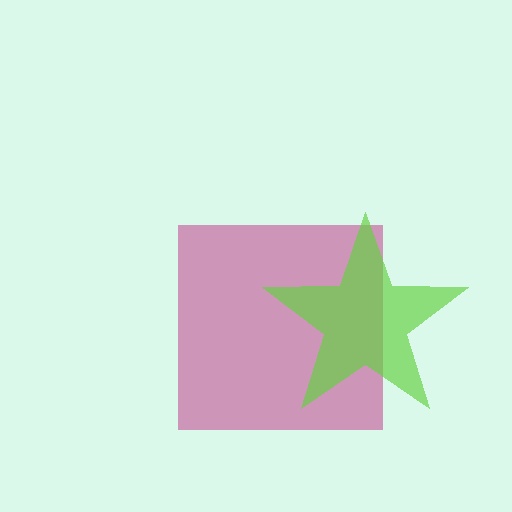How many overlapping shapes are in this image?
There are 2 overlapping shapes in the image.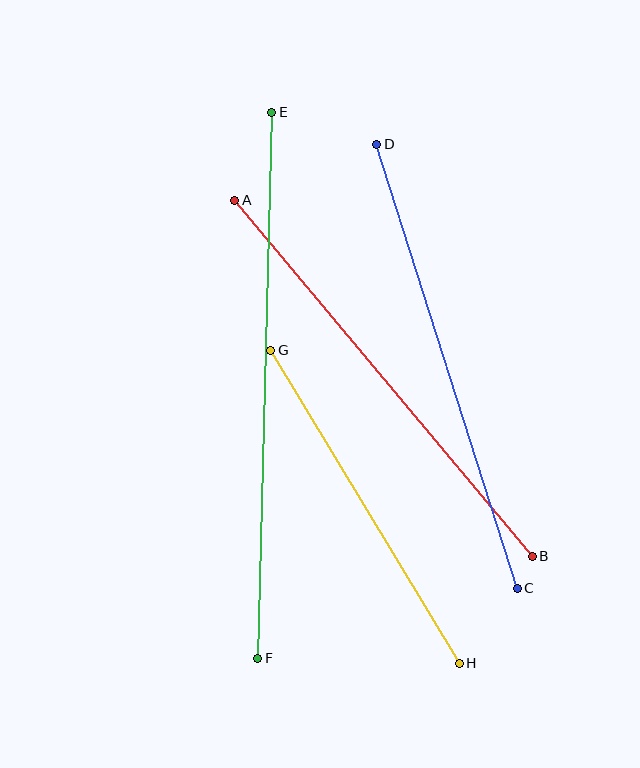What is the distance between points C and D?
The distance is approximately 465 pixels.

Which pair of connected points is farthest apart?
Points E and F are farthest apart.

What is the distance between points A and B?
The distance is approximately 464 pixels.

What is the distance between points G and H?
The distance is approximately 366 pixels.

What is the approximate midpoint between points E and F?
The midpoint is at approximately (265, 385) pixels.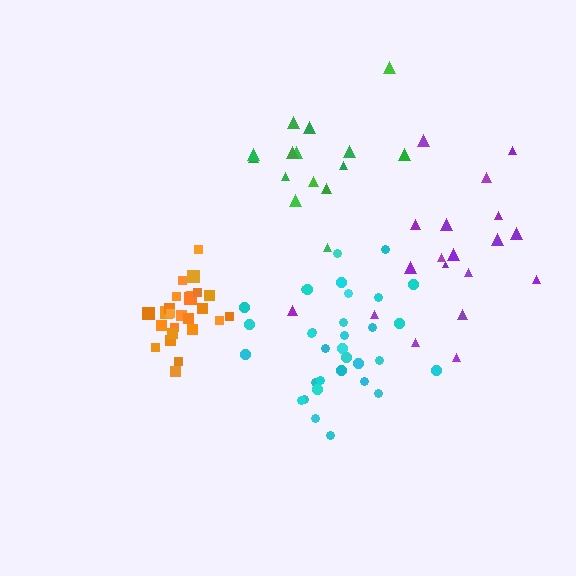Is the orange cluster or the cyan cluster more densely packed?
Orange.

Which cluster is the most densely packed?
Orange.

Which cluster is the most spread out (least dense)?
Purple.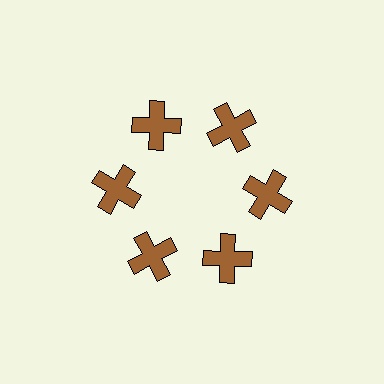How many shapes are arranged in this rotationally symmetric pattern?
There are 6 shapes, arranged in 6 groups of 1.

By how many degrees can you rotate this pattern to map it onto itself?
The pattern maps onto itself every 60 degrees of rotation.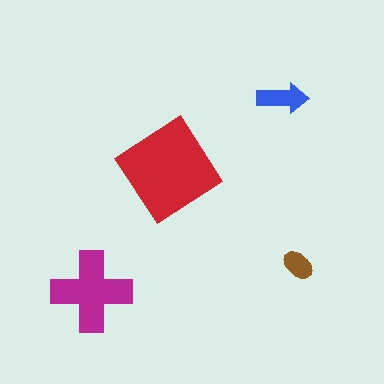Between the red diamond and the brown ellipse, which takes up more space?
The red diamond.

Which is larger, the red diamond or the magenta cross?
The red diamond.